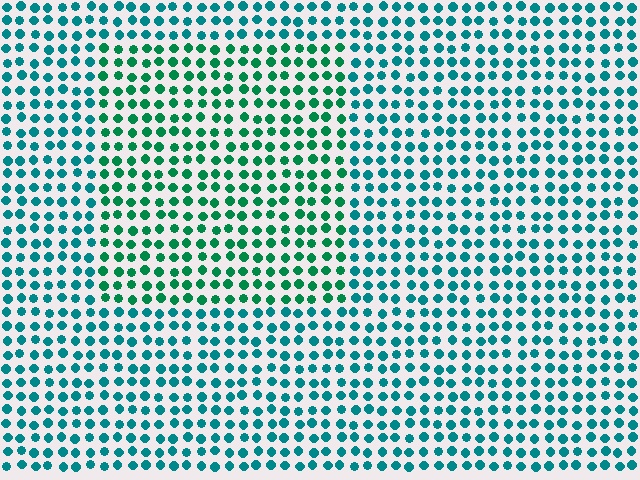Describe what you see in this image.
The image is filled with small teal elements in a uniform arrangement. A rectangle-shaped region is visible where the elements are tinted to a slightly different hue, forming a subtle color boundary.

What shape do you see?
I see a rectangle.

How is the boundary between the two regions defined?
The boundary is defined purely by a slight shift in hue (about 29 degrees). Spacing, size, and orientation are identical on both sides.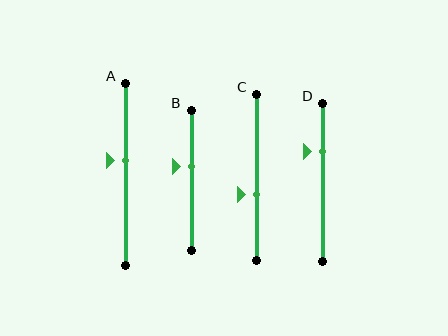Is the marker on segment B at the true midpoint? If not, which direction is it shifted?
No, the marker on segment B is shifted upward by about 10% of the segment length.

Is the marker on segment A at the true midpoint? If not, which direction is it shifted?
No, the marker on segment A is shifted upward by about 8% of the segment length.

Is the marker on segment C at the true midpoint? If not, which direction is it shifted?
No, the marker on segment C is shifted downward by about 11% of the segment length.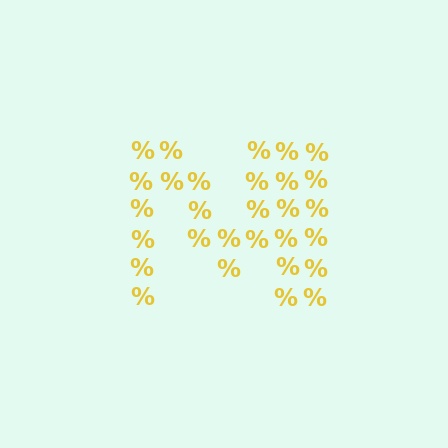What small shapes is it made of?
It is made of small percent signs.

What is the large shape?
The large shape is the letter M.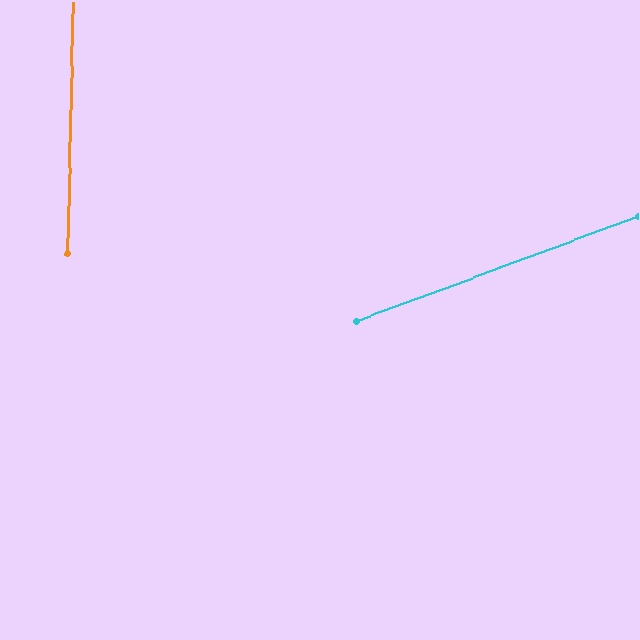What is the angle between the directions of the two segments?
Approximately 68 degrees.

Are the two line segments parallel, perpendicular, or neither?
Neither parallel nor perpendicular — they differ by about 68°.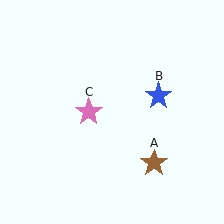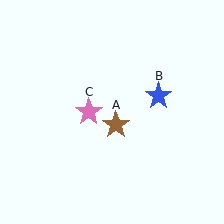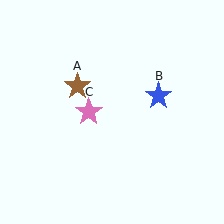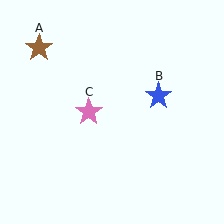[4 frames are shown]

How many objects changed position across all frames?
1 object changed position: brown star (object A).